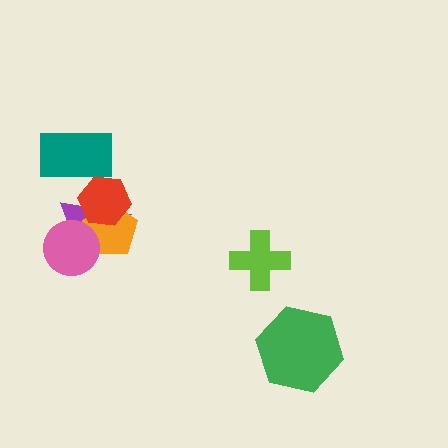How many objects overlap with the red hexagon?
3 objects overlap with the red hexagon.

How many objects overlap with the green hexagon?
0 objects overlap with the green hexagon.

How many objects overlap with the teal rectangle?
1 object overlaps with the teal rectangle.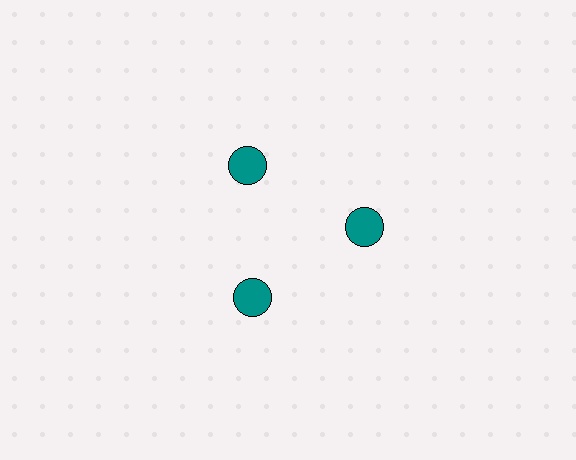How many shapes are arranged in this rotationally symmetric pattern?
There are 3 shapes, arranged in 3 groups of 1.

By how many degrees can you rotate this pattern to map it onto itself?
The pattern maps onto itself every 120 degrees of rotation.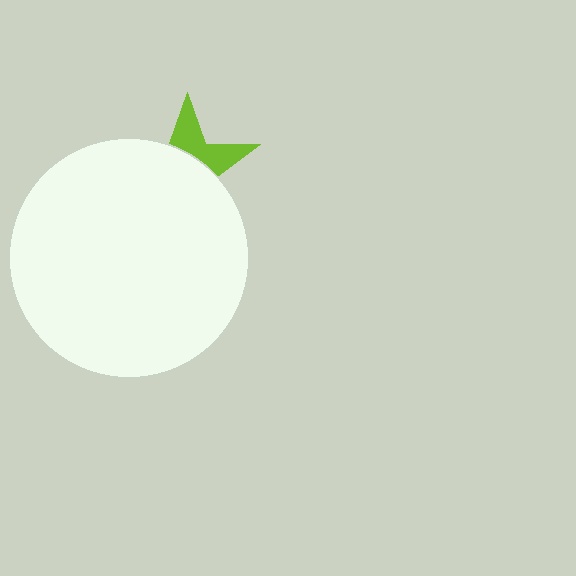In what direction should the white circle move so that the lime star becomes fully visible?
The white circle should move down. That is the shortest direction to clear the overlap and leave the lime star fully visible.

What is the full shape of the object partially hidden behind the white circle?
The partially hidden object is a lime star.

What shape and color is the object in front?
The object in front is a white circle.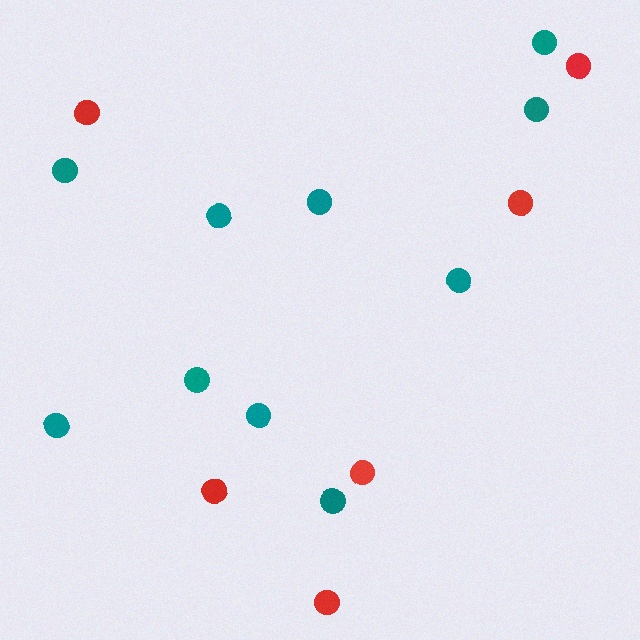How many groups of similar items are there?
There are 2 groups: one group of red circles (6) and one group of teal circles (10).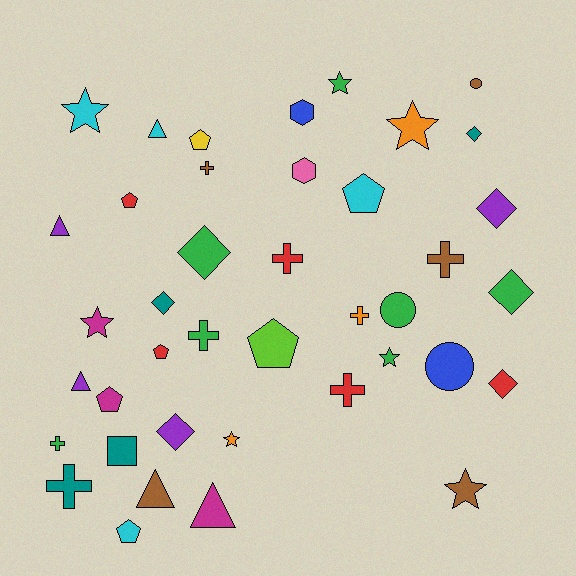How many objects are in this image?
There are 40 objects.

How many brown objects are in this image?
There are 5 brown objects.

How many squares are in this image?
There is 1 square.